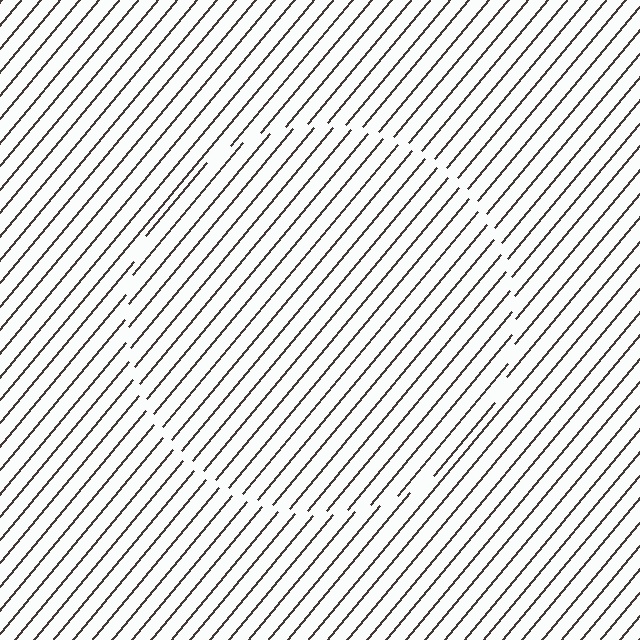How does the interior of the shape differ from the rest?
The interior of the shape contains the same grating, shifted by half a period — the contour is defined by the phase discontinuity where line-ends from the inner and outer gratings abut.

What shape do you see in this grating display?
An illusory circle. The interior of the shape contains the same grating, shifted by half a period — the contour is defined by the phase discontinuity where line-ends from the inner and outer gratings abut.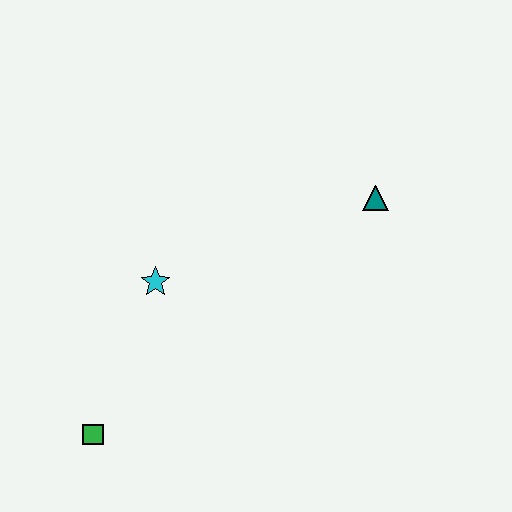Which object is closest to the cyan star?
The green square is closest to the cyan star.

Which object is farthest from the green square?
The teal triangle is farthest from the green square.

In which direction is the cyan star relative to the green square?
The cyan star is above the green square.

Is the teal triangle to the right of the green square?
Yes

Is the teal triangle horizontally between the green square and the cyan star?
No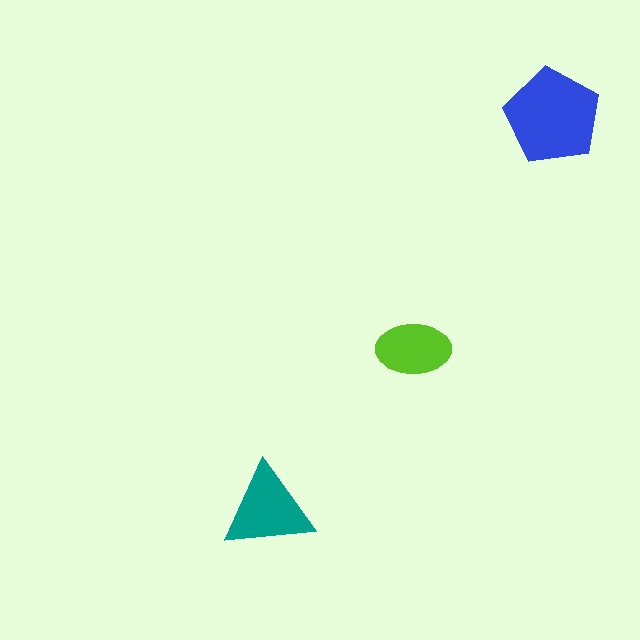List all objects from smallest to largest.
The lime ellipse, the teal triangle, the blue pentagon.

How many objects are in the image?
There are 3 objects in the image.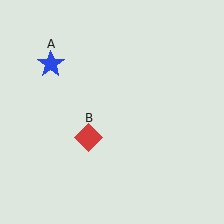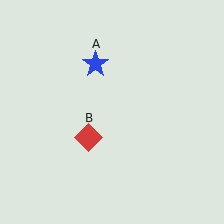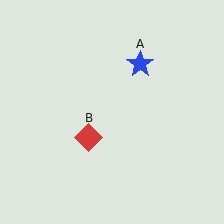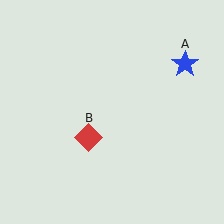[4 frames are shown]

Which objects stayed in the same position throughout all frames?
Red diamond (object B) remained stationary.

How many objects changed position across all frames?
1 object changed position: blue star (object A).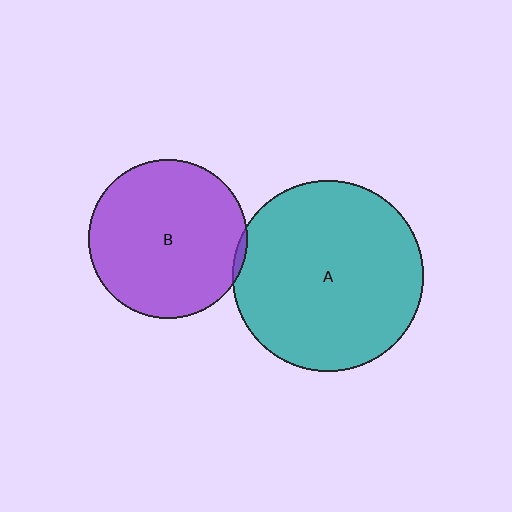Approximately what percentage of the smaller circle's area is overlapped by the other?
Approximately 5%.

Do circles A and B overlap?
Yes.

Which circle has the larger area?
Circle A (teal).